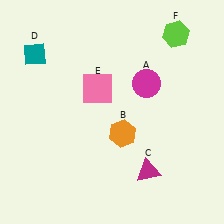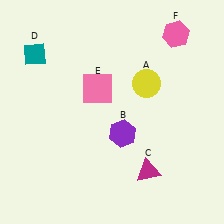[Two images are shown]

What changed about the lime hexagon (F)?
In Image 1, F is lime. In Image 2, it changed to pink.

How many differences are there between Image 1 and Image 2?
There are 3 differences between the two images.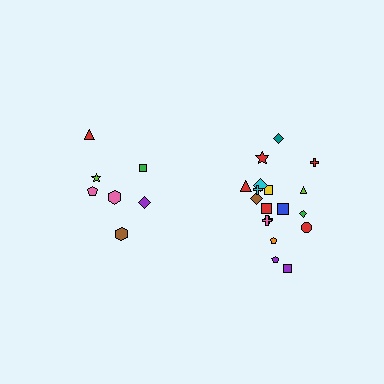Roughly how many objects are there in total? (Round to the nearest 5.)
Roughly 25 objects in total.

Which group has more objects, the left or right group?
The right group.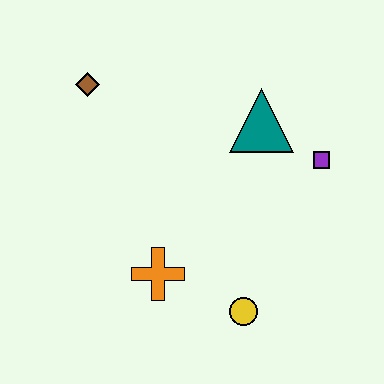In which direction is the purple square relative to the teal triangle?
The purple square is to the right of the teal triangle.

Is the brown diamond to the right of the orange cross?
No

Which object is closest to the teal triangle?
The purple square is closest to the teal triangle.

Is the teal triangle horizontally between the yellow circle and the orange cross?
No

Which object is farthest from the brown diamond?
The yellow circle is farthest from the brown diamond.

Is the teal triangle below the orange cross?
No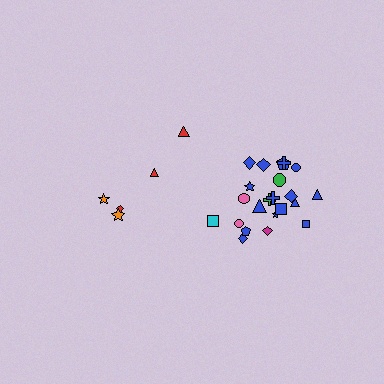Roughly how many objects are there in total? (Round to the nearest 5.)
Roughly 25 objects in total.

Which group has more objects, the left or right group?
The right group.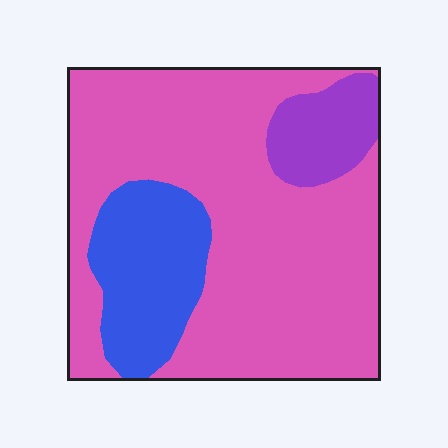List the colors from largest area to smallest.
From largest to smallest: pink, blue, purple.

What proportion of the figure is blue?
Blue covers around 20% of the figure.